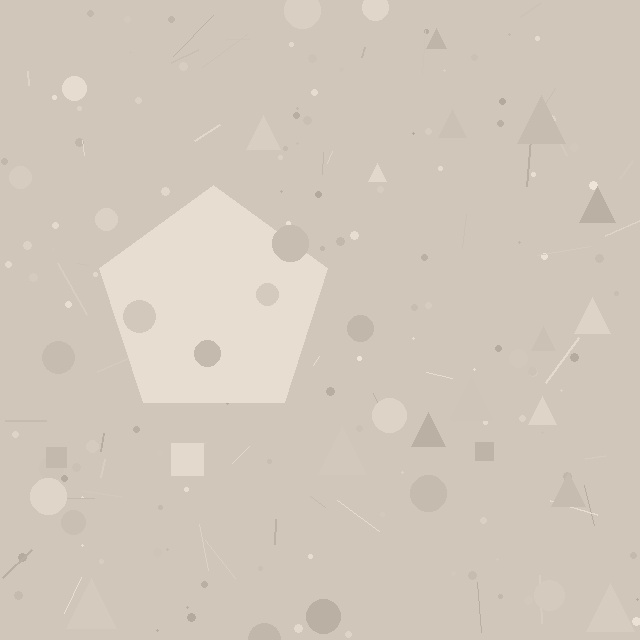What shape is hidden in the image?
A pentagon is hidden in the image.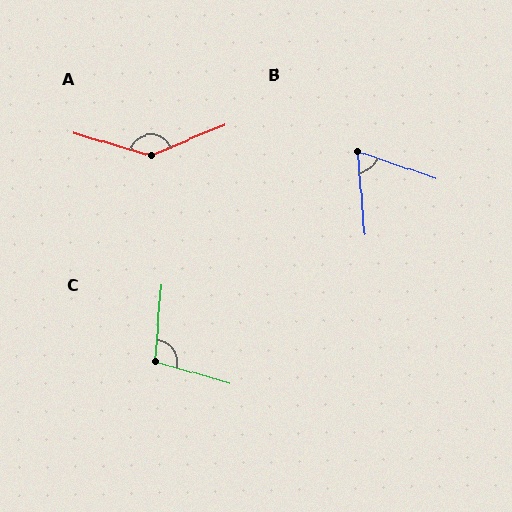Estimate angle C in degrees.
Approximately 101 degrees.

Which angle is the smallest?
B, at approximately 66 degrees.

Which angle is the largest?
A, at approximately 140 degrees.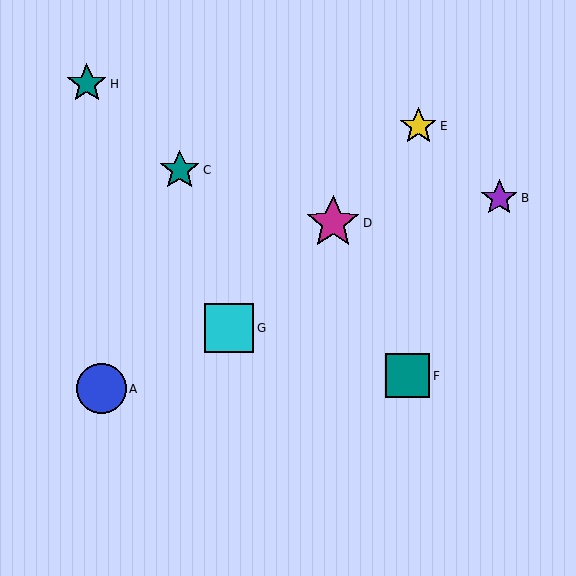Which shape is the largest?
The magenta star (labeled D) is the largest.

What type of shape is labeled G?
Shape G is a cyan square.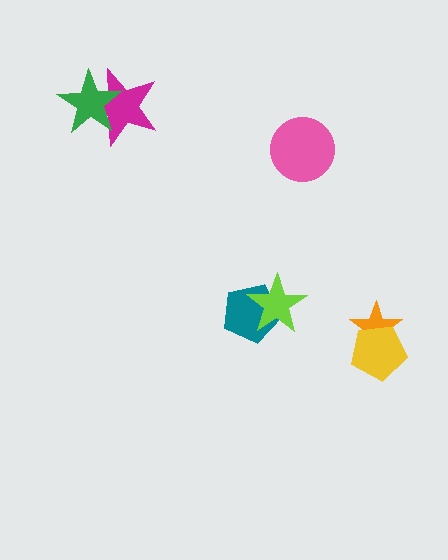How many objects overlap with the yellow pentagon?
1 object overlaps with the yellow pentagon.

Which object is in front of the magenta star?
The green star is in front of the magenta star.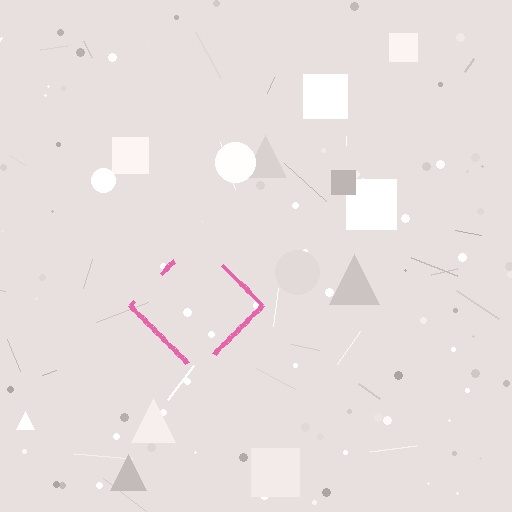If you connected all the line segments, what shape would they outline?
They would outline a diamond.